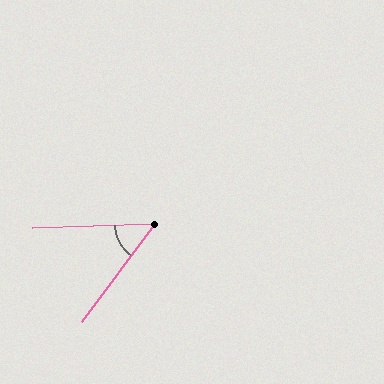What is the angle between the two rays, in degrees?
Approximately 51 degrees.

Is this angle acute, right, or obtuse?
It is acute.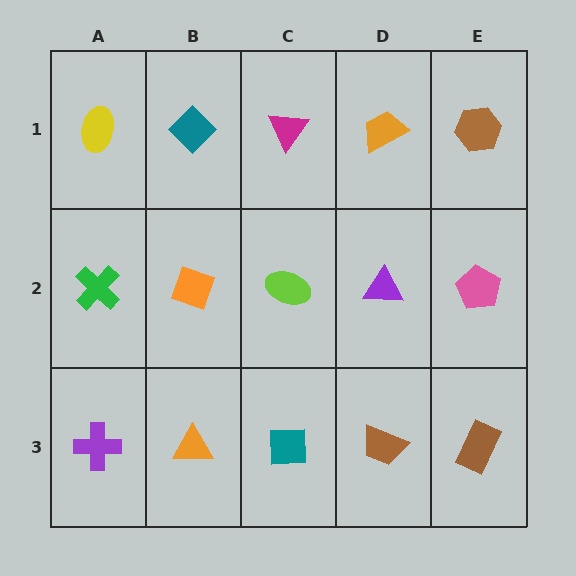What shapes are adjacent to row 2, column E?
A brown hexagon (row 1, column E), a brown rectangle (row 3, column E), a purple triangle (row 2, column D).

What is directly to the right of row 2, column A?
An orange diamond.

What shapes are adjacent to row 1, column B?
An orange diamond (row 2, column B), a yellow ellipse (row 1, column A), a magenta triangle (row 1, column C).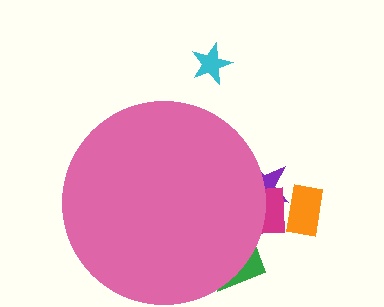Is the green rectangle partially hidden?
Yes, the green rectangle is partially hidden behind the pink circle.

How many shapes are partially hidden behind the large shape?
3 shapes are partially hidden.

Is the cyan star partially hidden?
No, the cyan star is fully visible.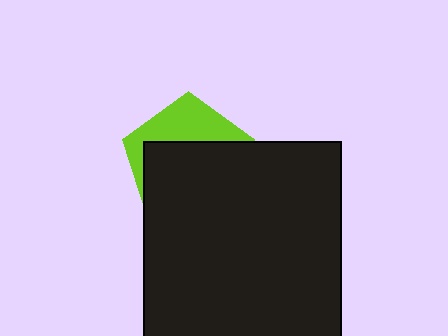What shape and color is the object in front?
The object in front is a black square.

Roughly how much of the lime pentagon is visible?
A small part of it is visible (roughly 36%).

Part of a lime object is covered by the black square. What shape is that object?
It is a pentagon.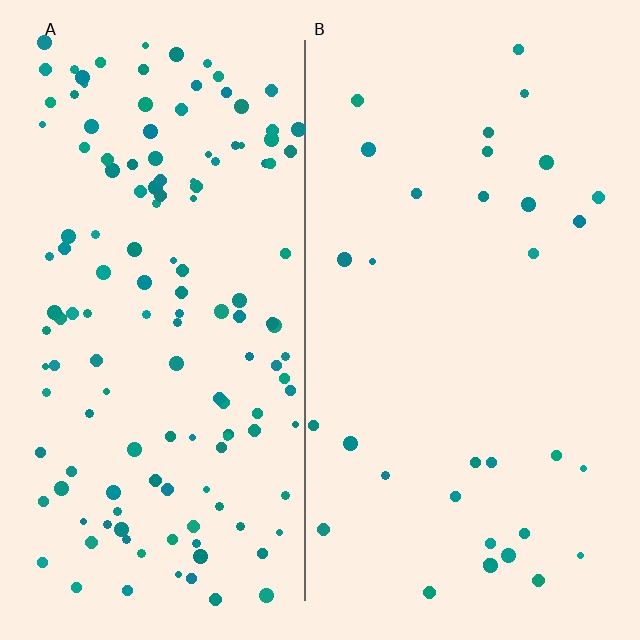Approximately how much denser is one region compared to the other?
Approximately 4.3× — region A over region B.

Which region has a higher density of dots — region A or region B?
A (the left).